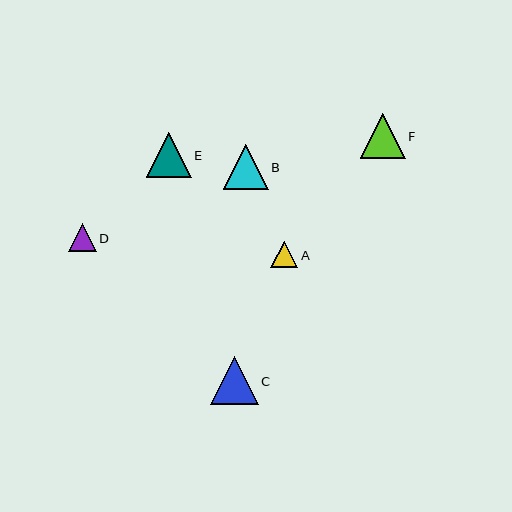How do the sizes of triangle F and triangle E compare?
Triangle F and triangle E are approximately the same size.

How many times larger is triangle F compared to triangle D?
Triangle F is approximately 1.6 times the size of triangle D.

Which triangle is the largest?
Triangle C is the largest with a size of approximately 48 pixels.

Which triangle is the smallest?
Triangle A is the smallest with a size of approximately 27 pixels.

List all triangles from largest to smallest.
From largest to smallest: C, F, E, B, D, A.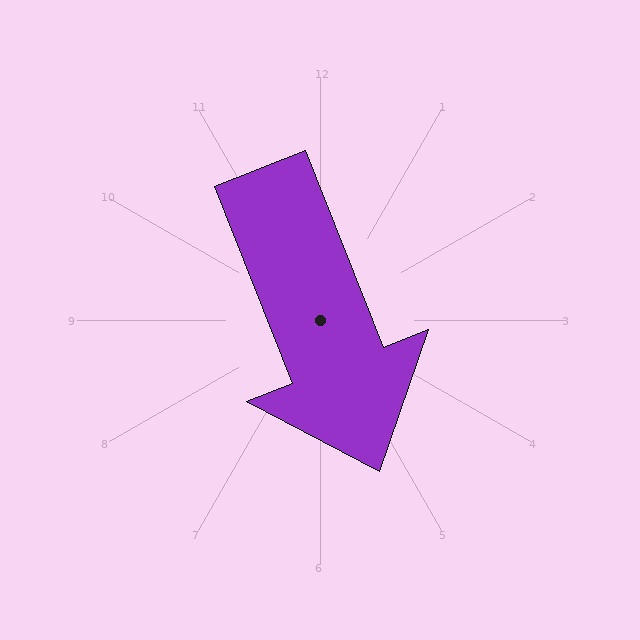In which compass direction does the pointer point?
South.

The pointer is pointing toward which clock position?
Roughly 5 o'clock.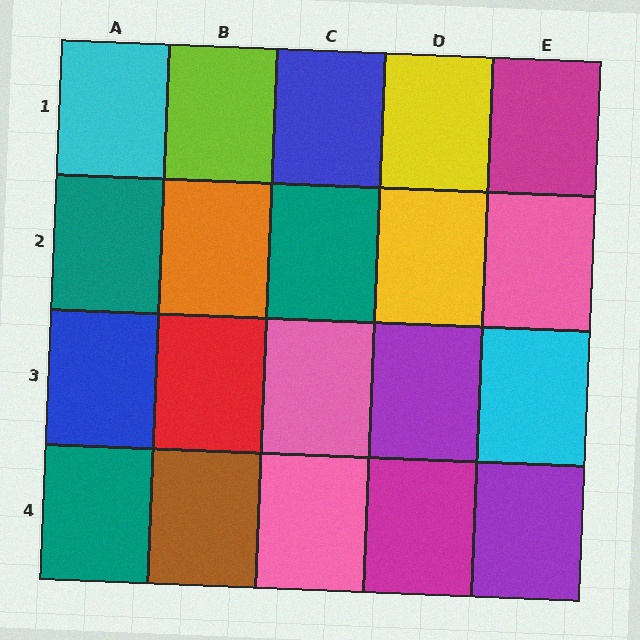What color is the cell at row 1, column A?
Cyan.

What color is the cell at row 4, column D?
Magenta.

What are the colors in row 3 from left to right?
Blue, red, pink, purple, cyan.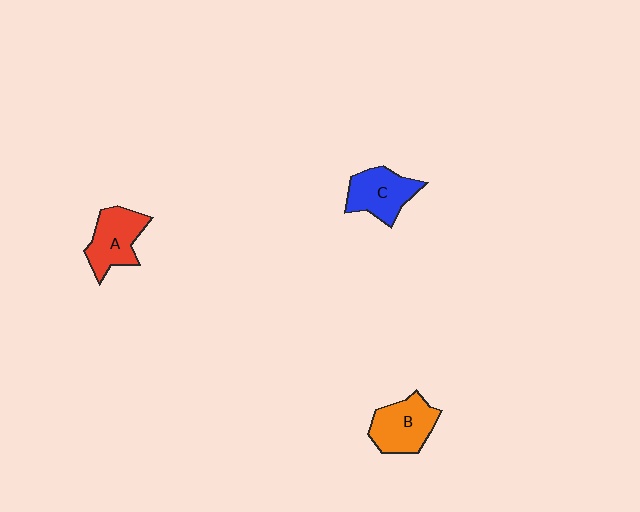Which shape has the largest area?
Shape B (orange).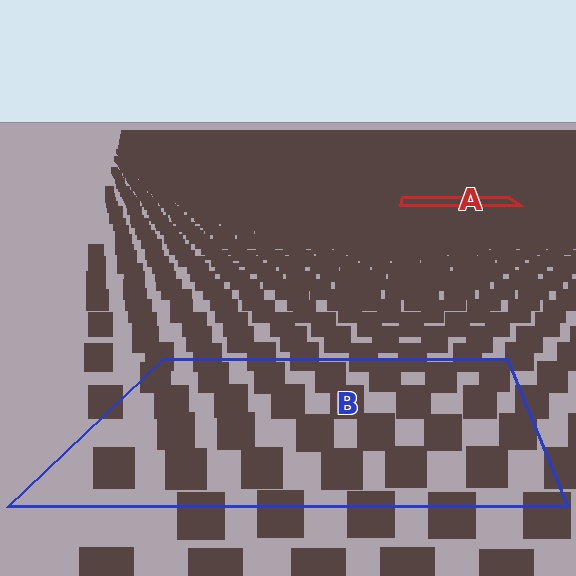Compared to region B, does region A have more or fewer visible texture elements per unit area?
Region A has more texture elements per unit area — they are packed more densely because it is farther away.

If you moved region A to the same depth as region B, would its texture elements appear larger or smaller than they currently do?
They would appear larger. At a closer depth, the same texture elements are projected at a bigger on-screen size.